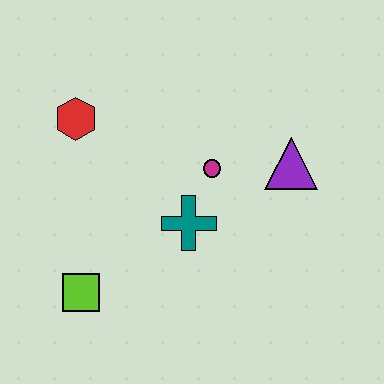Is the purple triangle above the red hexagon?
No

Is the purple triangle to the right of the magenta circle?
Yes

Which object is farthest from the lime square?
The purple triangle is farthest from the lime square.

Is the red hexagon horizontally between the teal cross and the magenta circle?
No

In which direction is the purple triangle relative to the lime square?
The purple triangle is to the right of the lime square.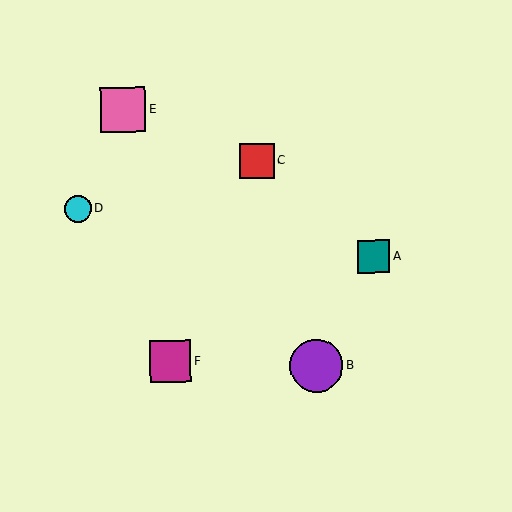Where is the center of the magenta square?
The center of the magenta square is at (170, 362).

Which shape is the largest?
The purple circle (labeled B) is the largest.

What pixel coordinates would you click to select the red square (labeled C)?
Click at (257, 161) to select the red square C.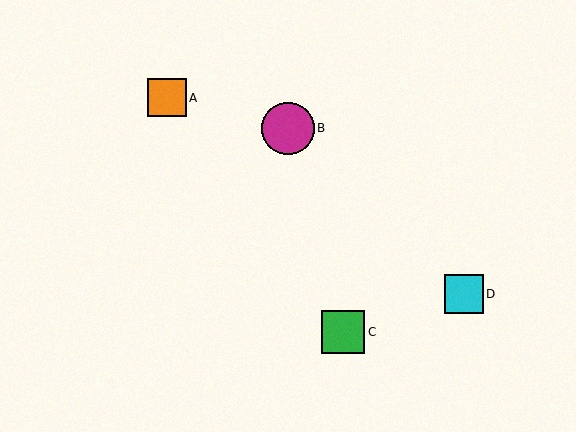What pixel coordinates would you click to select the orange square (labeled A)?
Click at (167, 98) to select the orange square A.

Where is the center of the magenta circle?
The center of the magenta circle is at (288, 128).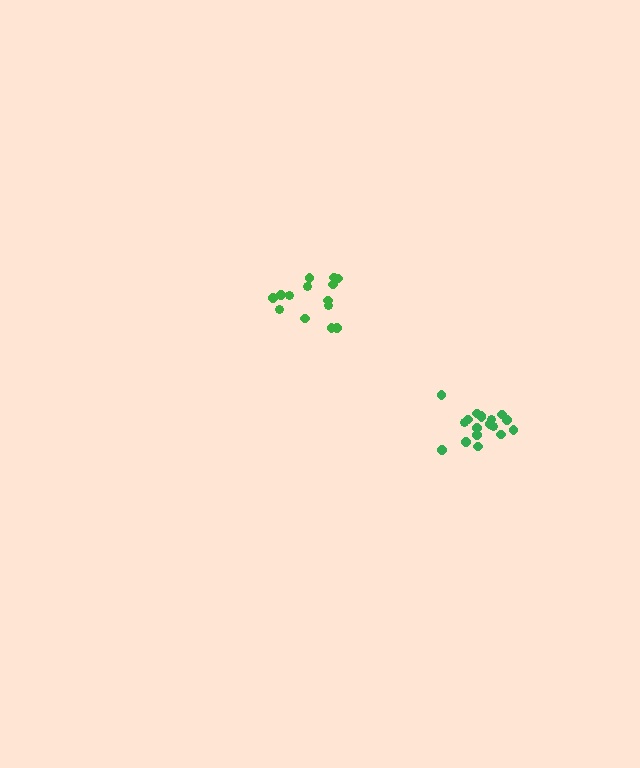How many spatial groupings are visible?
There are 2 spatial groupings.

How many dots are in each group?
Group 1: 15 dots, Group 2: 18 dots (33 total).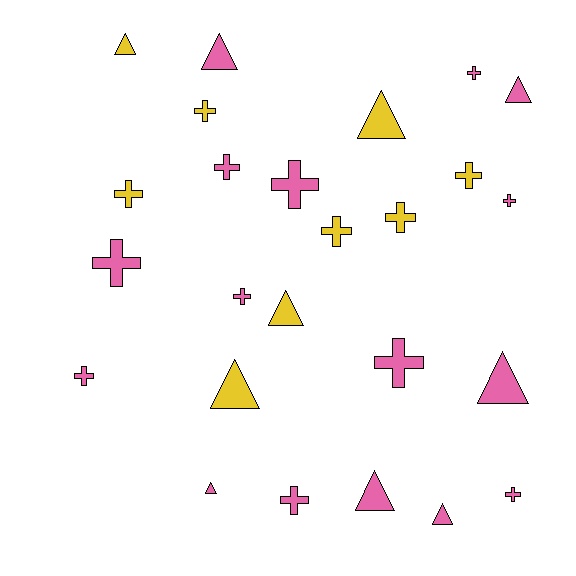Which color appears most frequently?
Pink, with 16 objects.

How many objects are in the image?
There are 25 objects.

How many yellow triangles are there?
There are 4 yellow triangles.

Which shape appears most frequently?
Cross, with 15 objects.